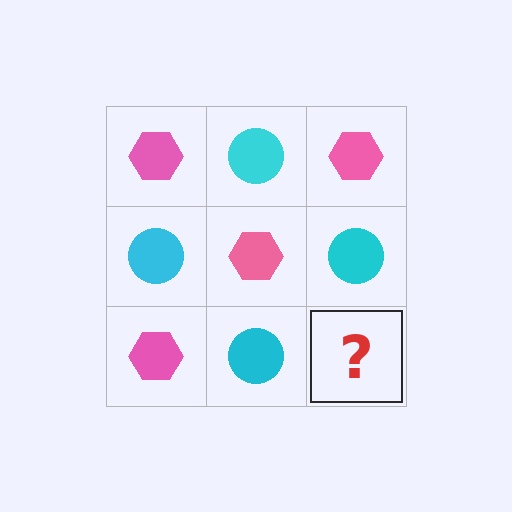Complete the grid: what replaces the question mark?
The question mark should be replaced with a pink hexagon.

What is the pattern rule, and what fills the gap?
The rule is that it alternates pink hexagon and cyan circle in a checkerboard pattern. The gap should be filled with a pink hexagon.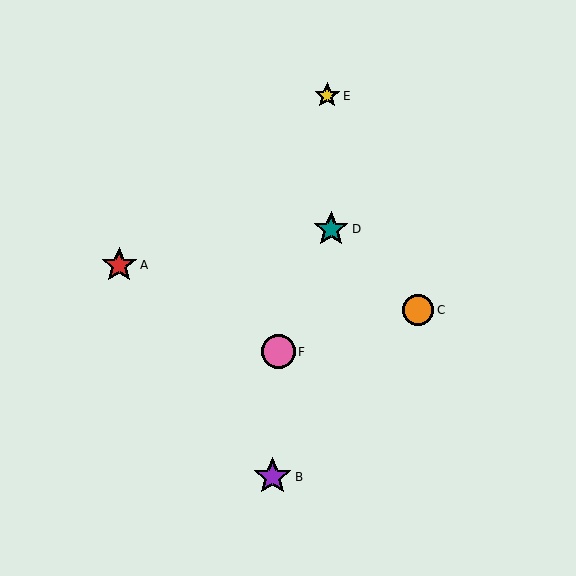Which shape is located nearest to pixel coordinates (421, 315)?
The orange circle (labeled C) at (418, 310) is nearest to that location.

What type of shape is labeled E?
Shape E is a yellow star.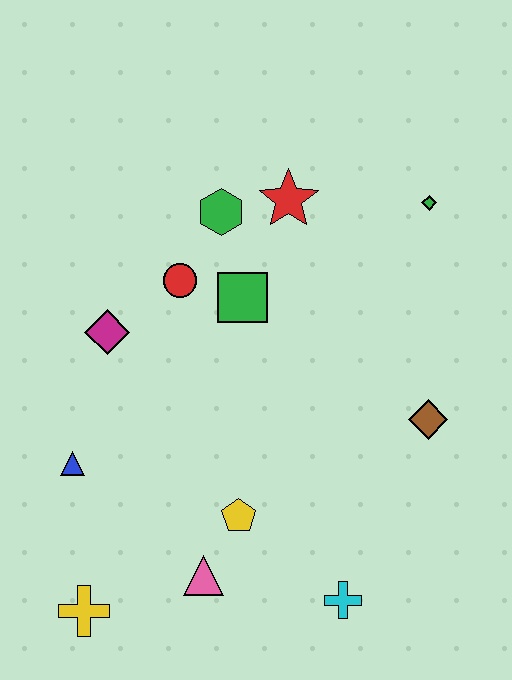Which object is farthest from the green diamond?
The yellow cross is farthest from the green diamond.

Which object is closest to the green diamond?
The red star is closest to the green diamond.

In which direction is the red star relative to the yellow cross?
The red star is above the yellow cross.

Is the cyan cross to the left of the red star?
No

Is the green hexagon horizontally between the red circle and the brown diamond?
Yes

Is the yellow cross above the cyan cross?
No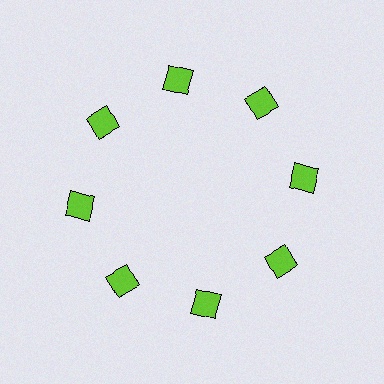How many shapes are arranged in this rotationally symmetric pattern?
There are 8 shapes, arranged in 8 groups of 1.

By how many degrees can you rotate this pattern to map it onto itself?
The pattern maps onto itself every 45 degrees of rotation.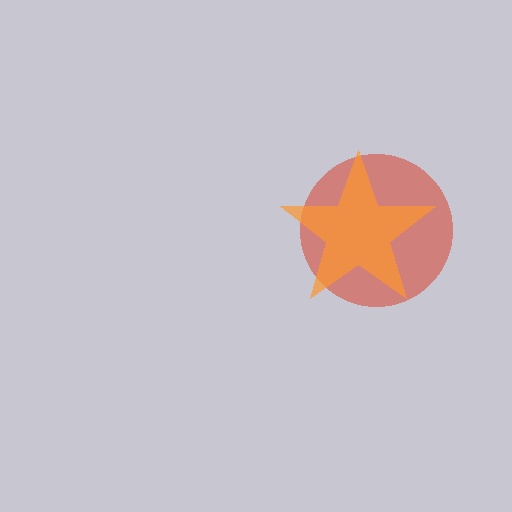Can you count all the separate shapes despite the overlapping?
Yes, there are 2 separate shapes.